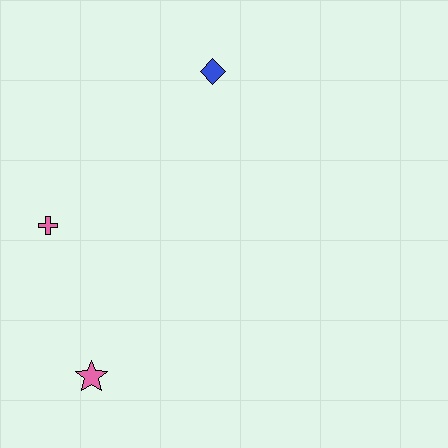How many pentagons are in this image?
There are no pentagons.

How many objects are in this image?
There are 3 objects.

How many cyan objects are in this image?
There are no cyan objects.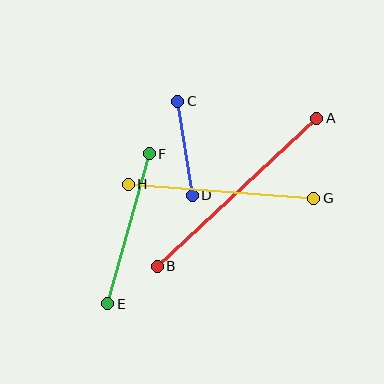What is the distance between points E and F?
The distance is approximately 155 pixels.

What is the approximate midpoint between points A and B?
The midpoint is at approximately (237, 192) pixels.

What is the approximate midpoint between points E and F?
The midpoint is at approximately (128, 229) pixels.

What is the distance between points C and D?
The distance is approximately 95 pixels.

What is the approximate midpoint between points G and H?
The midpoint is at approximately (221, 191) pixels.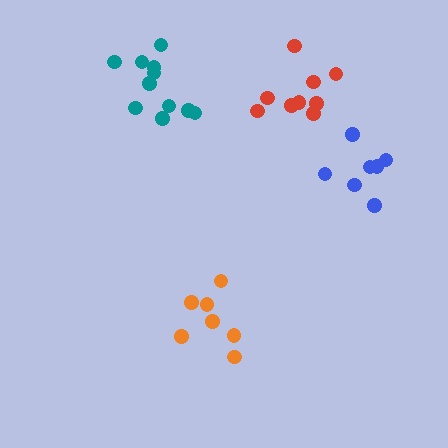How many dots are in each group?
Group 1: 7 dots, Group 2: 7 dots, Group 3: 9 dots, Group 4: 11 dots (34 total).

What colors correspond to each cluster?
The clusters are colored: blue, orange, red, teal.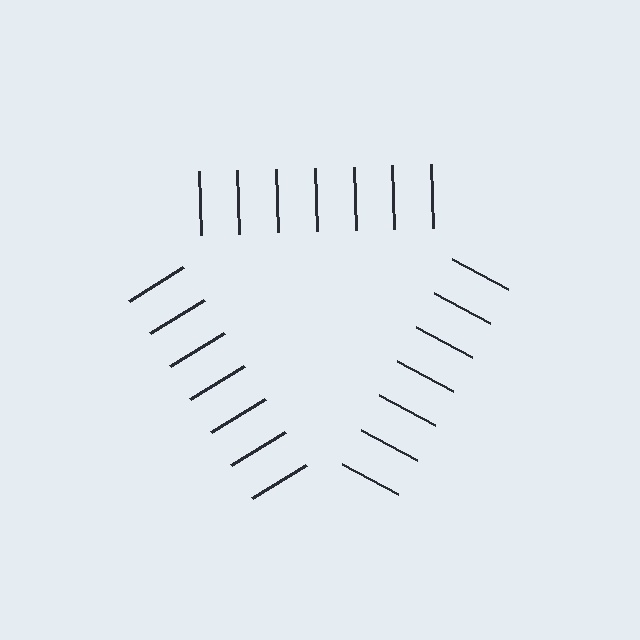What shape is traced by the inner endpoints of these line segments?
An illusory triangle — the line segments terminate on its edges but no continuous stroke is drawn.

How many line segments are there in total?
21 — 7 along each of the 3 edges.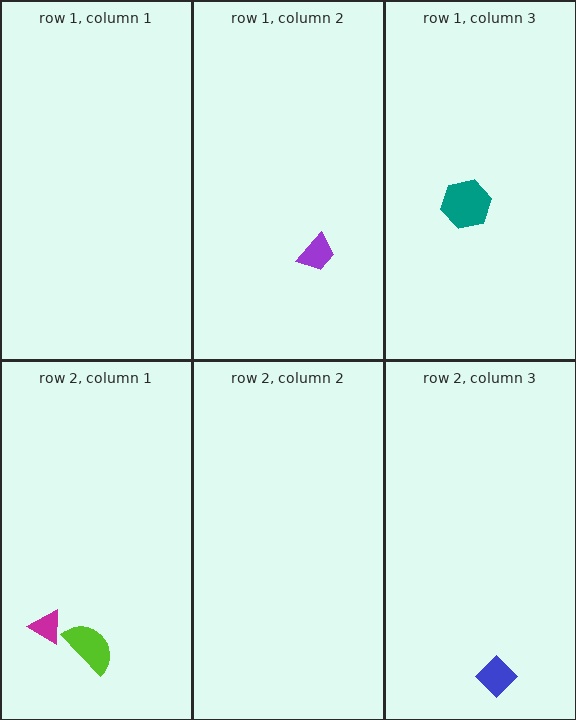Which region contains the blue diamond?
The row 2, column 3 region.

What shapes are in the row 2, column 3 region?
The blue diamond.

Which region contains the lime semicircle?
The row 2, column 1 region.